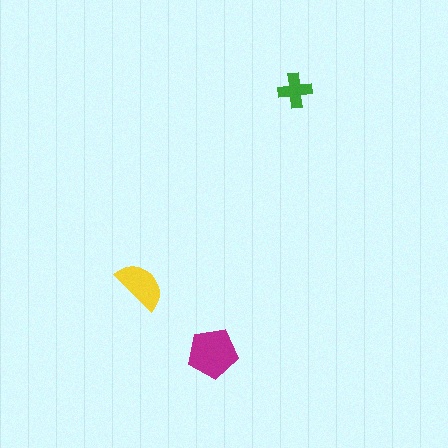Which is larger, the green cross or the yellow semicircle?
The yellow semicircle.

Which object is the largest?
The magenta pentagon.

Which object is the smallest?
The green cross.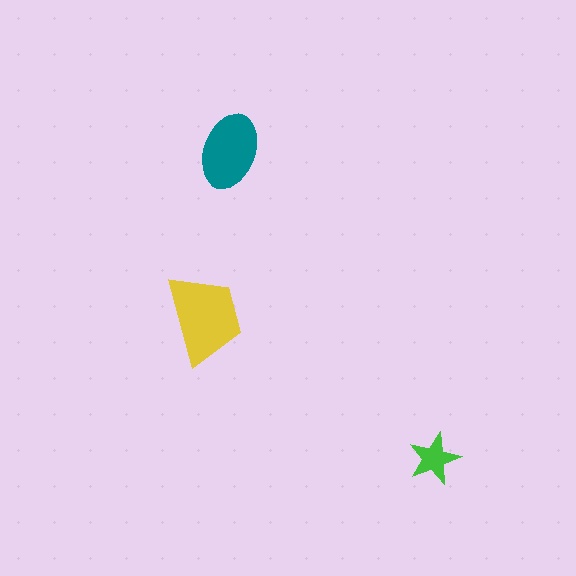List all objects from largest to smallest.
The yellow trapezoid, the teal ellipse, the green star.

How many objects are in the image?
There are 3 objects in the image.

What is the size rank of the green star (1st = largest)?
3rd.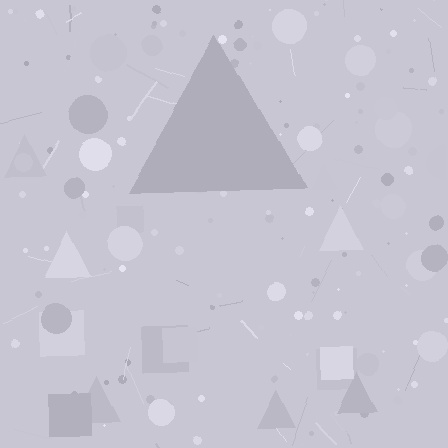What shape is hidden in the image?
A triangle is hidden in the image.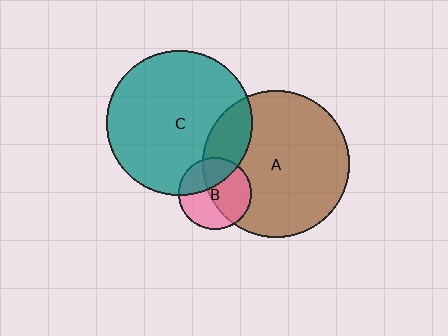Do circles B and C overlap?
Yes.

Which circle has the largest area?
Circle A (brown).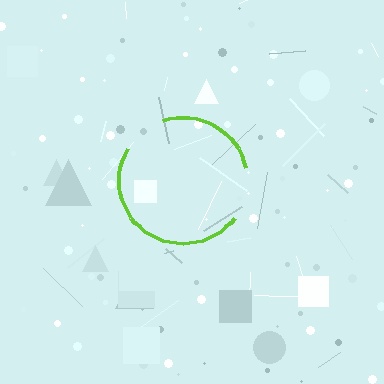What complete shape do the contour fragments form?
The contour fragments form a circle.